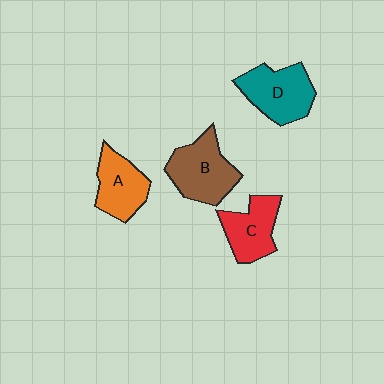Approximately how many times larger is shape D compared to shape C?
Approximately 1.2 times.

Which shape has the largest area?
Shape B (brown).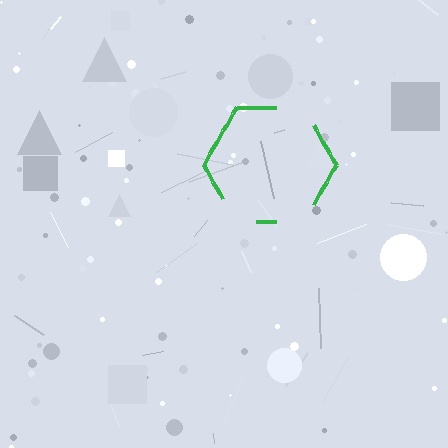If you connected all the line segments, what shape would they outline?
They would outline a hexagon.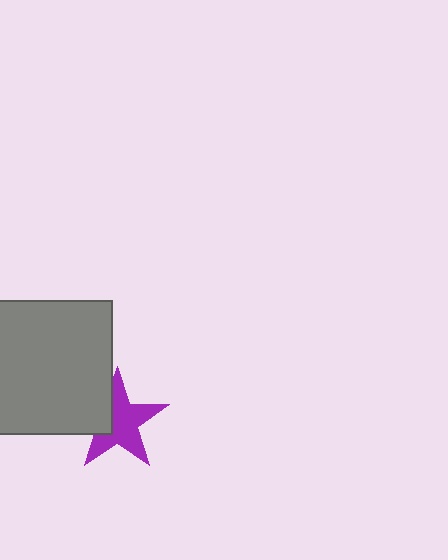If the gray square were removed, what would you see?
You would see the complete purple star.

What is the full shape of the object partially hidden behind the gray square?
The partially hidden object is a purple star.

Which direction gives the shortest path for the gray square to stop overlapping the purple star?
Moving left gives the shortest separation.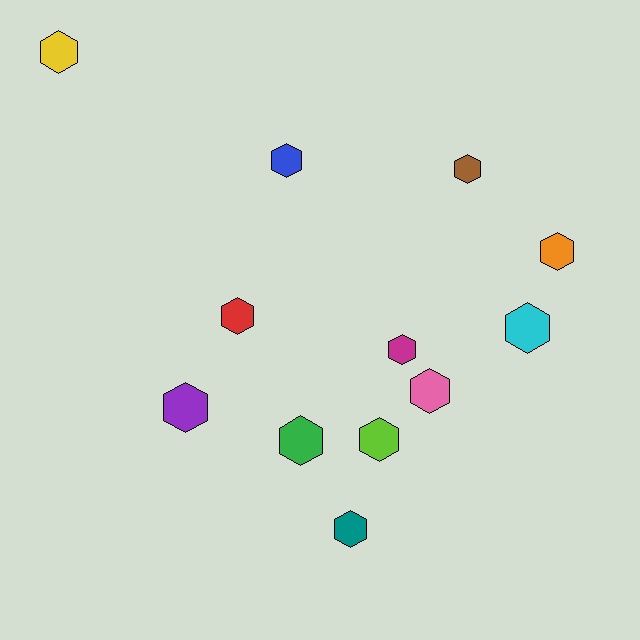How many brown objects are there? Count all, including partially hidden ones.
There is 1 brown object.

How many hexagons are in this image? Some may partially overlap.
There are 12 hexagons.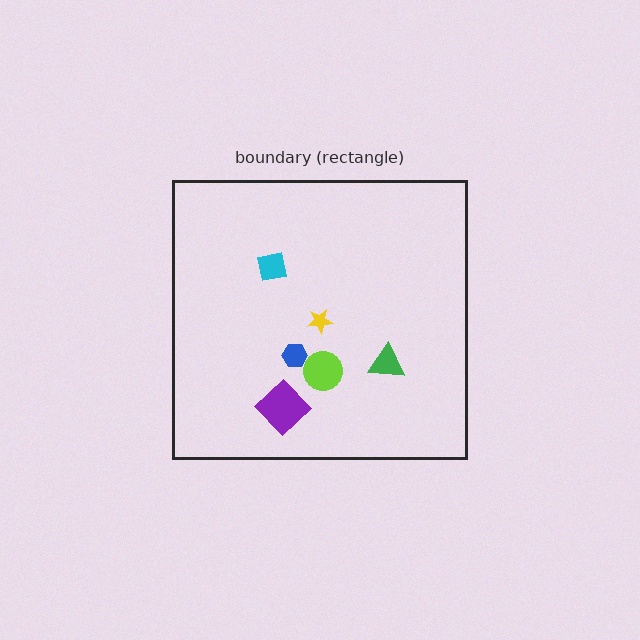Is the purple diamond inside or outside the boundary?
Inside.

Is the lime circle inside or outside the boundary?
Inside.